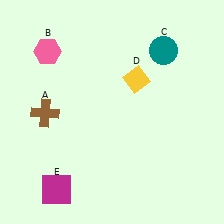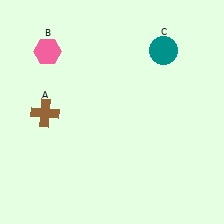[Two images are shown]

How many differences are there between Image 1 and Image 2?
There are 2 differences between the two images.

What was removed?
The yellow diamond (D), the magenta square (E) were removed in Image 2.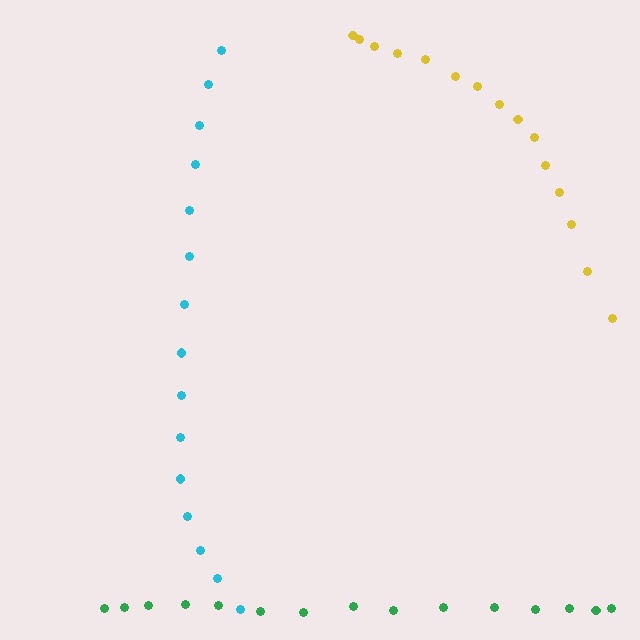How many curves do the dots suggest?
There are 3 distinct paths.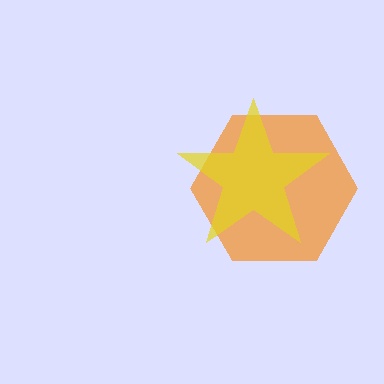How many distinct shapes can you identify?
There are 2 distinct shapes: an orange hexagon, a yellow star.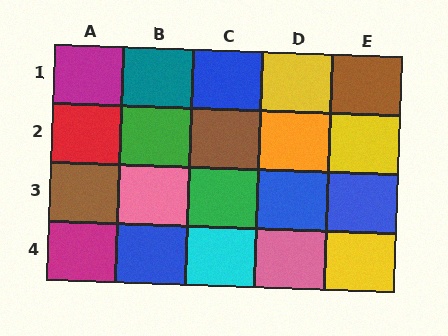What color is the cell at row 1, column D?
Yellow.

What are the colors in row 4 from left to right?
Magenta, blue, cyan, pink, yellow.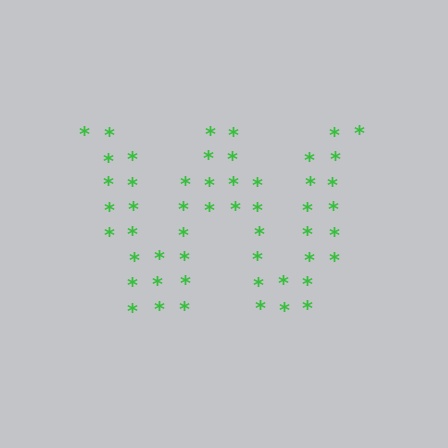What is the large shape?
The large shape is the letter W.